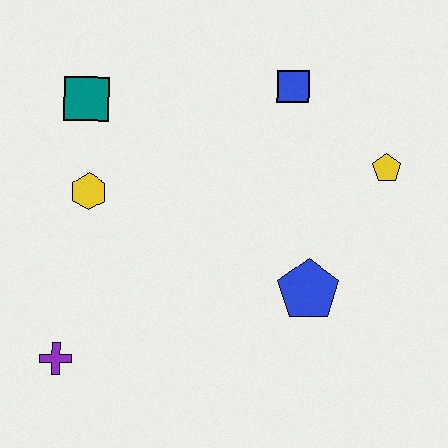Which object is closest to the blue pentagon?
The yellow pentagon is closest to the blue pentagon.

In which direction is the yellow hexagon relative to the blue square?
The yellow hexagon is to the left of the blue square.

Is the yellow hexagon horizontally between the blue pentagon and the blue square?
No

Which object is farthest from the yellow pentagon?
The purple cross is farthest from the yellow pentagon.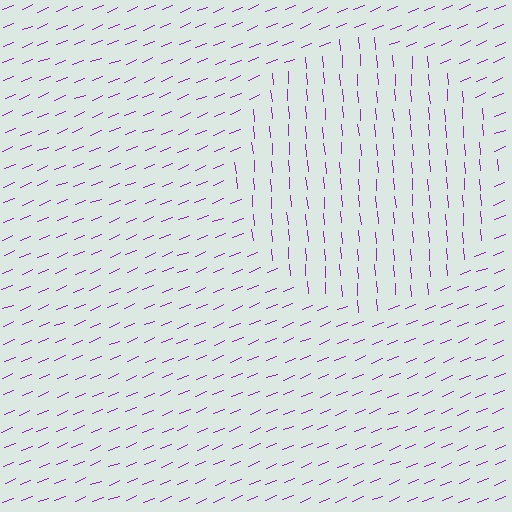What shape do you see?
I see a circle.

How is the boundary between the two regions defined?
The boundary is defined purely by a change in line orientation (approximately 72 degrees difference). All lines are the same color and thickness.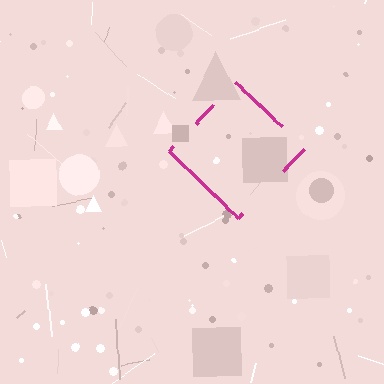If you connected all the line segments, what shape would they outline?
They would outline a diamond.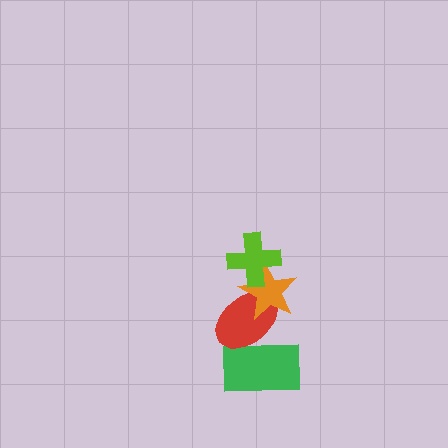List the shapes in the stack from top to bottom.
From top to bottom: the lime cross, the orange star, the red ellipse, the green rectangle.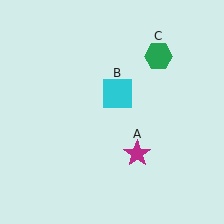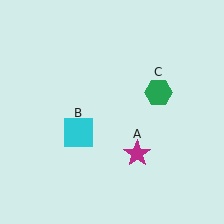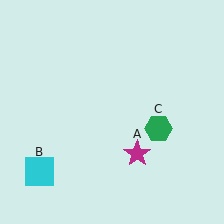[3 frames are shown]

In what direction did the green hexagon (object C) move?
The green hexagon (object C) moved down.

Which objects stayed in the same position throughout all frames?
Magenta star (object A) remained stationary.